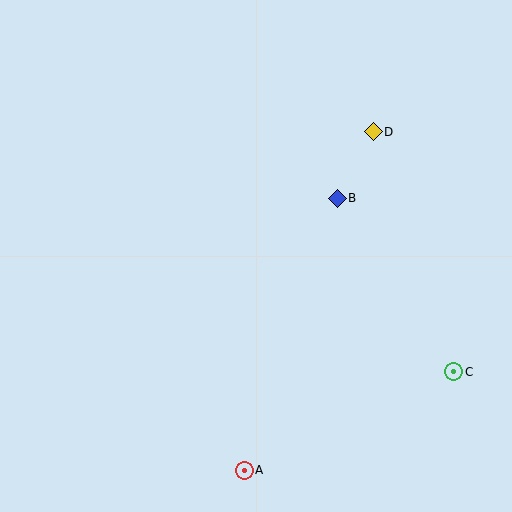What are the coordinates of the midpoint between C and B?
The midpoint between C and B is at (396, 285).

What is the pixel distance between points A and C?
The distance between A and C is 232 pixels.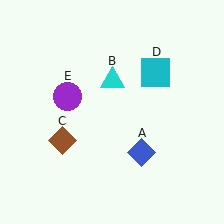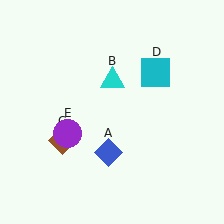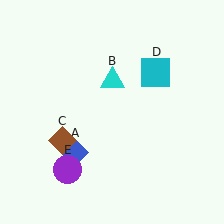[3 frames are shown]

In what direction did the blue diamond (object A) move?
The blue diamond (object A) moved left.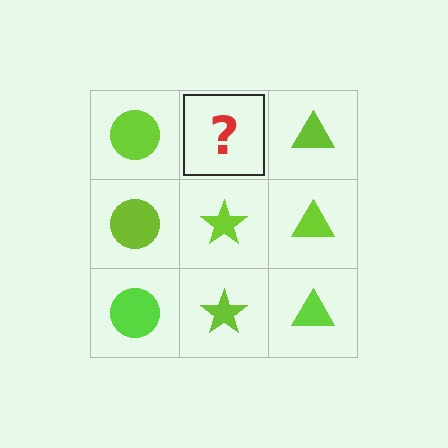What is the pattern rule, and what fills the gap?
The rule is that each column has a consistent shape. The gap should be filled with a lime star.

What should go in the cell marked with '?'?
The missing cell should contain a lime star.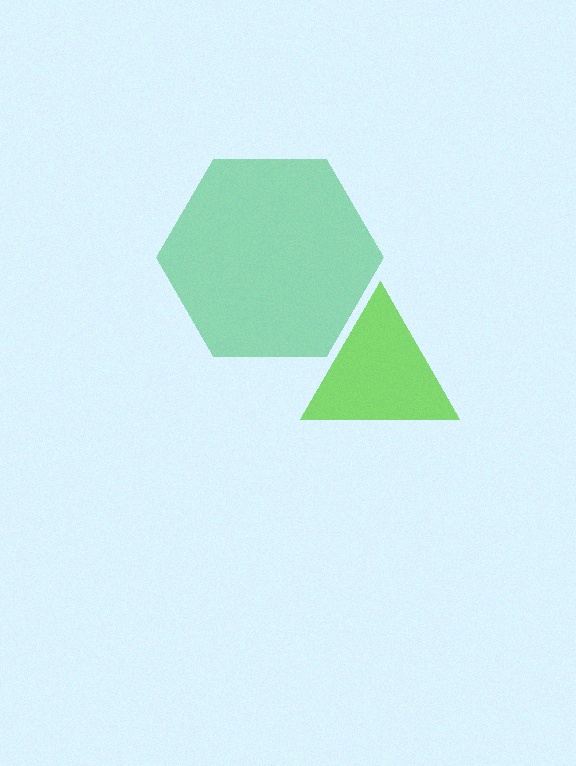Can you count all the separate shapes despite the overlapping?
Yes, there are 2 separate shapes.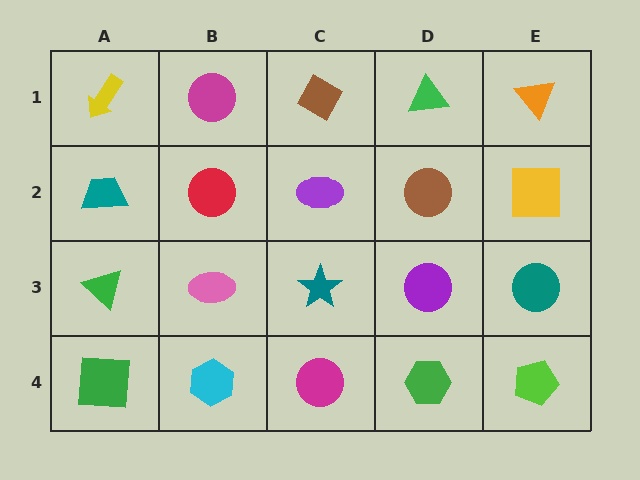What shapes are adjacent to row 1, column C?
A purple ellipse (row 2, column C), a magenta circle (row 1, column B), a green triangle (row 1, column D).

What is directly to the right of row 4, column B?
A magenta circle.